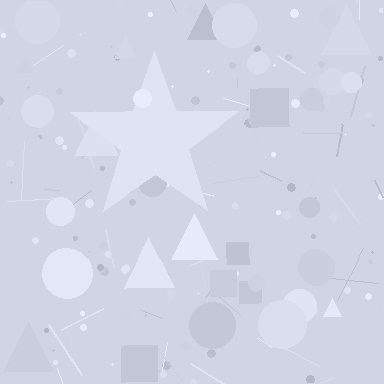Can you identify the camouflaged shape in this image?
The camouflaged shape is a star.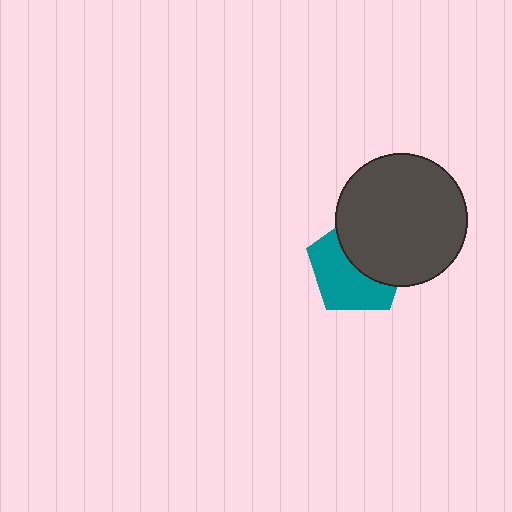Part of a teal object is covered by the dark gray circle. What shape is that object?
It is a pentagon.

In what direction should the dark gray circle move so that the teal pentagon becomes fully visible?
The dark gray circle should move toward the upper-right. That is the shortest direction to clear the overlap and leave the teal pentagon fully visible.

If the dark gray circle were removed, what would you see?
You would see the complete teal pentagon.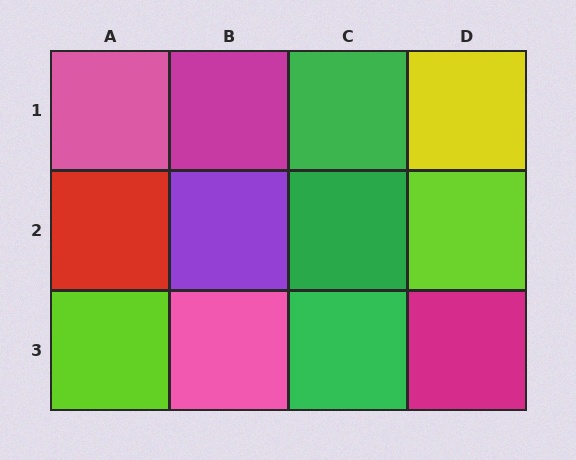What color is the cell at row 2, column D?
Lime.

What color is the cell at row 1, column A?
Pink.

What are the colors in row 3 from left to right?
Lime, pink, green, magenta.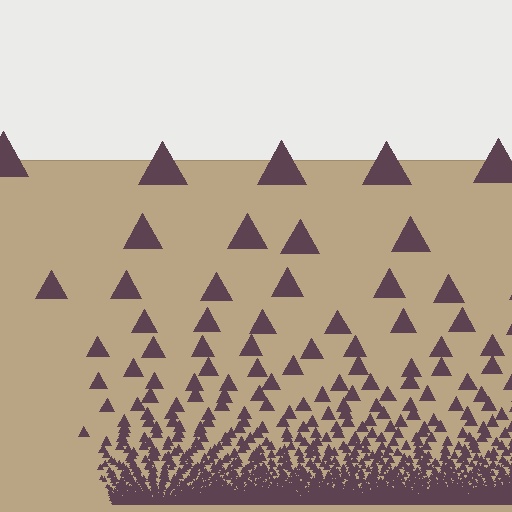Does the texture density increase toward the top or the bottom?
Density increases toward the bottom.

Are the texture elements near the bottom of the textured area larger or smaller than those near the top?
Smaller. The gradient is inverted — elements near the bottom are smaller and denser.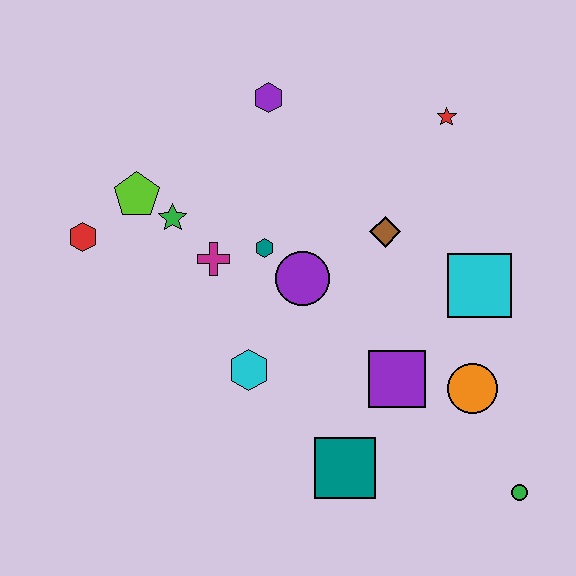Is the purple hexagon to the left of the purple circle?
Yes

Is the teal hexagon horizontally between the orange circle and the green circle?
No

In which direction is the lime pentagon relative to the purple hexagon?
The lime pentagon is to the left of the purple hexagon.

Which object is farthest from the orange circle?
The red hexagon is farthest from the orange circle.